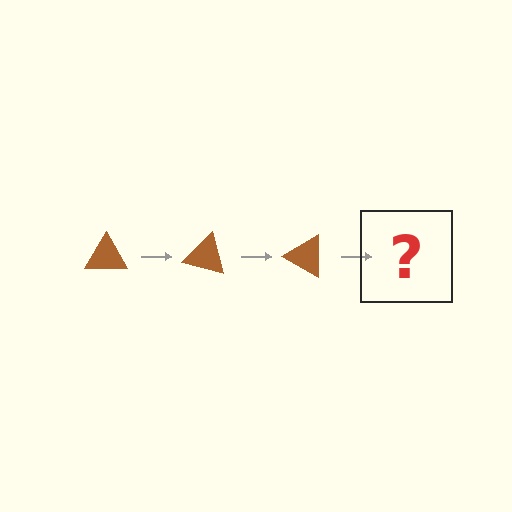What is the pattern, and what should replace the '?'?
The pattern is that the triangle rotates 15 degrees each step. The '?' should be a brown triangle rotated 45 degrees.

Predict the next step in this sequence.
The next step is a brown triangle rotated 45 degrees.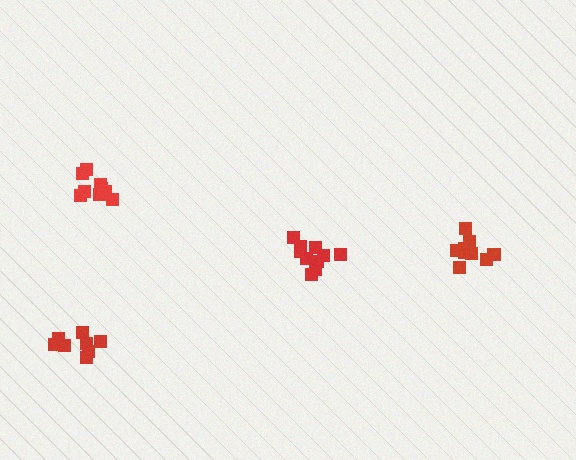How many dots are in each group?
Group 1: 9 dots, Group 2: 10 dots, Group 3: 9 dots, Group 4: 8 dots (36 total).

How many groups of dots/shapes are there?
There are 4 groups.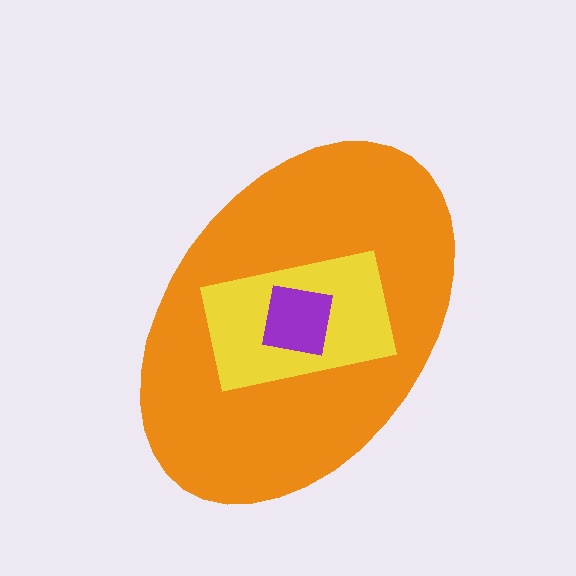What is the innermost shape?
The purple square.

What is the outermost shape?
The orange ellipse.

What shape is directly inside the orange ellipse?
The yellow rectangle.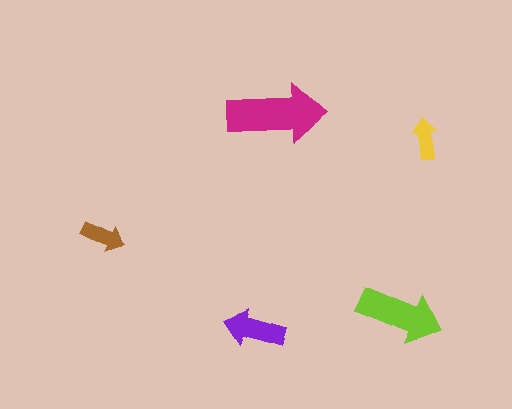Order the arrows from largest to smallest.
the magenta one, the lime one, the purple one, the brown one, the yellow one.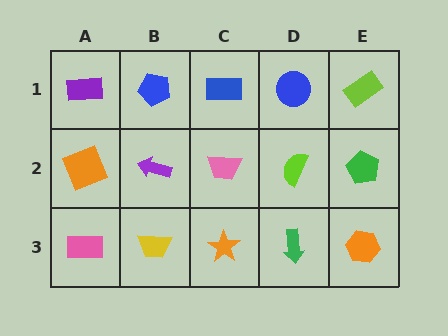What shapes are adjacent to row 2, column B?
A blue pentagon (row 1, column B), a yellow trapezoid (row 3, column B), an orange square (row 2, column A), a pink trapezoid (row 2, column C).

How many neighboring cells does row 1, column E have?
2.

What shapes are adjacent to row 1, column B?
A purple arrow (row 2, column B), a purple rectangle (row 1, column A), a blue rectangle (row 1, column C).